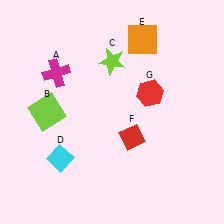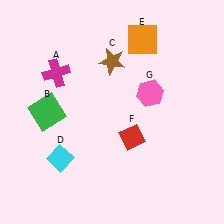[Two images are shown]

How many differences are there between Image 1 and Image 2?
There are 3 differences between the two images.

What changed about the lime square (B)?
In Image 1, B is lime. In Image 2, it changed to green.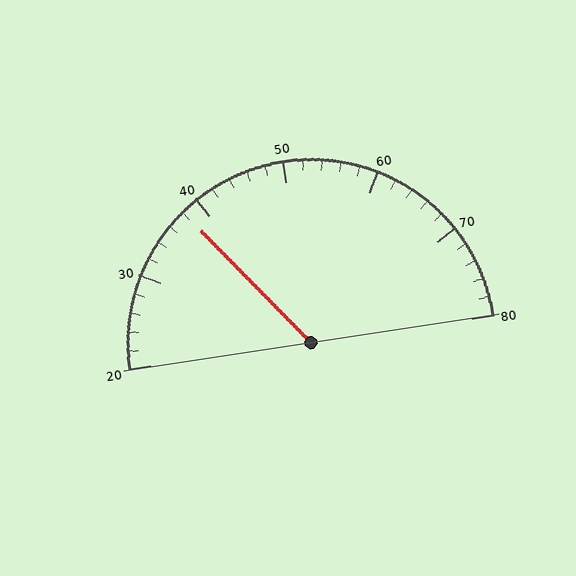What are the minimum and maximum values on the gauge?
The gauge ranges from 20 to 80.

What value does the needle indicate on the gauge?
The needle indicates approximately 38.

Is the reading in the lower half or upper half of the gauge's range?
The reading is in the lower half of the range (20 to 80).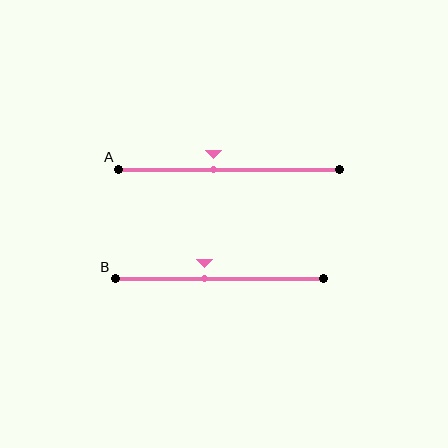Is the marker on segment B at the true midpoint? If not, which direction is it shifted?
No, the marker on segment B is shifted to the left by about 7% of the segment length.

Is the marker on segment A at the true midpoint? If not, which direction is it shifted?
No, the marker on segment A is shifted to the left by about 7% of the segment length.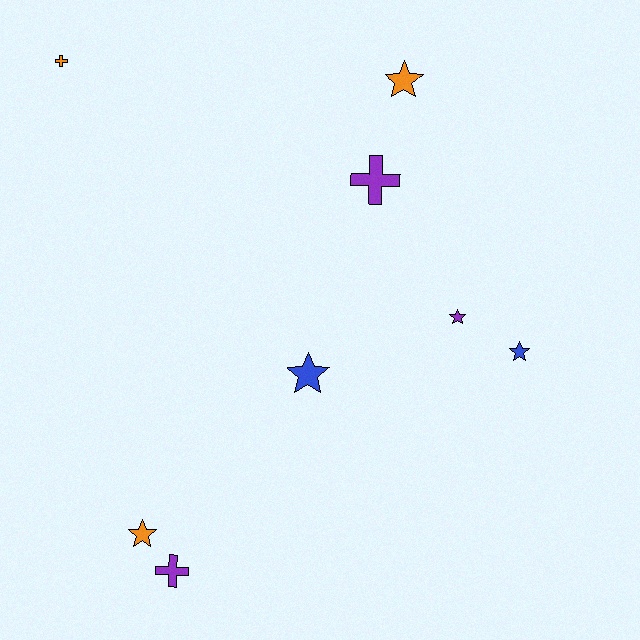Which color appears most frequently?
Orange, with 3 objects.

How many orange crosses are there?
There is 1 orange cross.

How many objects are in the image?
There are 8 objects.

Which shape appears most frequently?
Star, with 5 objects.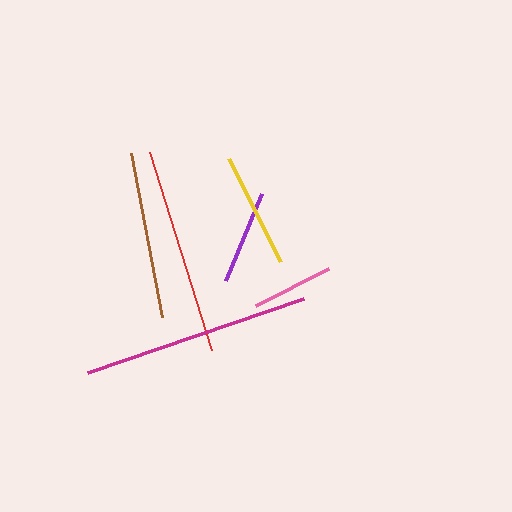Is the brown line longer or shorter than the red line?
The red line is longer than the brown line.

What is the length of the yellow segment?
The yellow segment is approximately 116 pixels long.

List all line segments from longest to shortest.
From longest to shortest: magenta, red, brown, yellow, purple, pink.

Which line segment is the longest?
The magenta line is the longest at approximately 228 pixels.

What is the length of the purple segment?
The purple segment is approximately 95 pixels long.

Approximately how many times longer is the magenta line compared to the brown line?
The magenta line is approximately 1.4 times the length of the brown line.